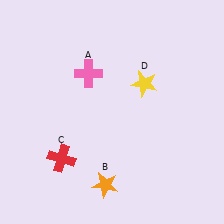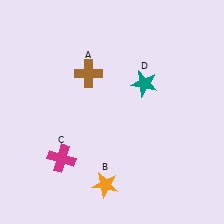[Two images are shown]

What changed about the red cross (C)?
In Image 1, C is red. In Image 2, it changed to magenta.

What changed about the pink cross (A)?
In Image 1, A is pink. In Image 2, it changed to brown.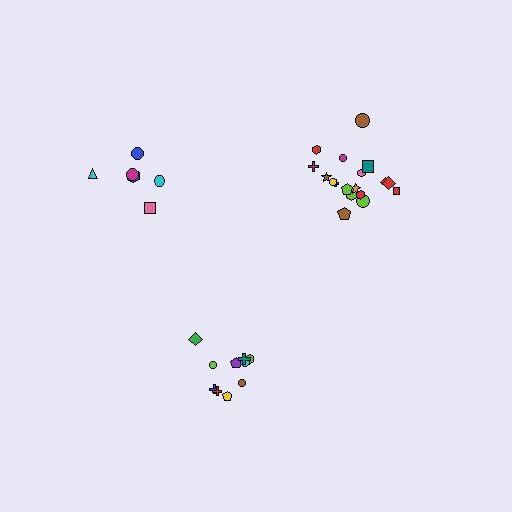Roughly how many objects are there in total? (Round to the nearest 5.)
Roughly 35 objects in total.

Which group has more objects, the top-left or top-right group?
The top-right group.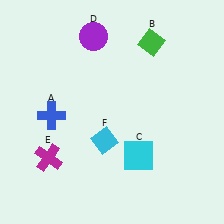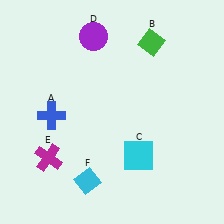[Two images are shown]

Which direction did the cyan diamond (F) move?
The cyan diamond (F) moved down.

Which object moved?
The cyan diamond (F) moved down.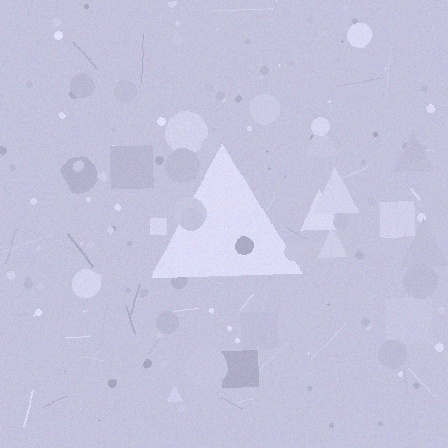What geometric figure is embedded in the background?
A triangle is embedded in the background.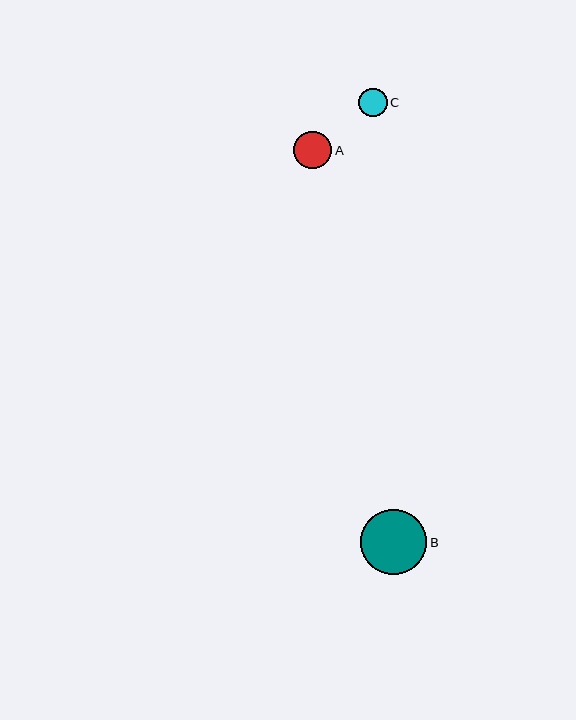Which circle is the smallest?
Circle C is the smallest with a size of approximately 29 pixels.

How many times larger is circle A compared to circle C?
Circle A is approximately 1.3 times the size of circle C.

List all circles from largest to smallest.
From largest to smallest: B, A, C.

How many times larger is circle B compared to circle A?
Circle B is approximately 1.7 times the size of circle A.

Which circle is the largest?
Circle B is the largest with a size of approximately 66 pixels.